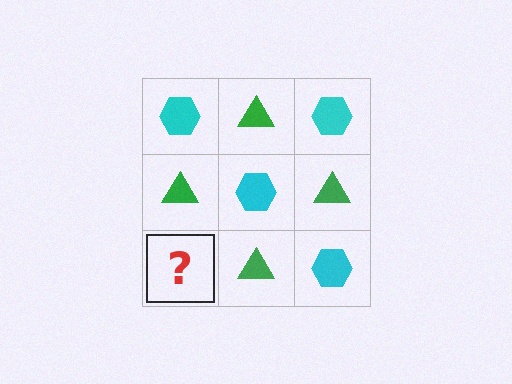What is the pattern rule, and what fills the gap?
The rule is that it alternates cyan hexagon and green triangle in a checkerboard pattern. The gap should be filled with a cyan hexagon.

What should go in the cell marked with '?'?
The missing cell should contain a cyan hexagon.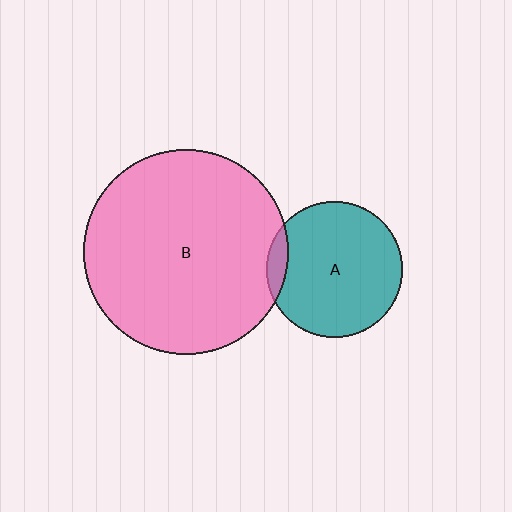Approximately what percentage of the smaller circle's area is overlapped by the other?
Approximately 10%.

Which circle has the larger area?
Circle B (pink).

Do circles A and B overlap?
Yes.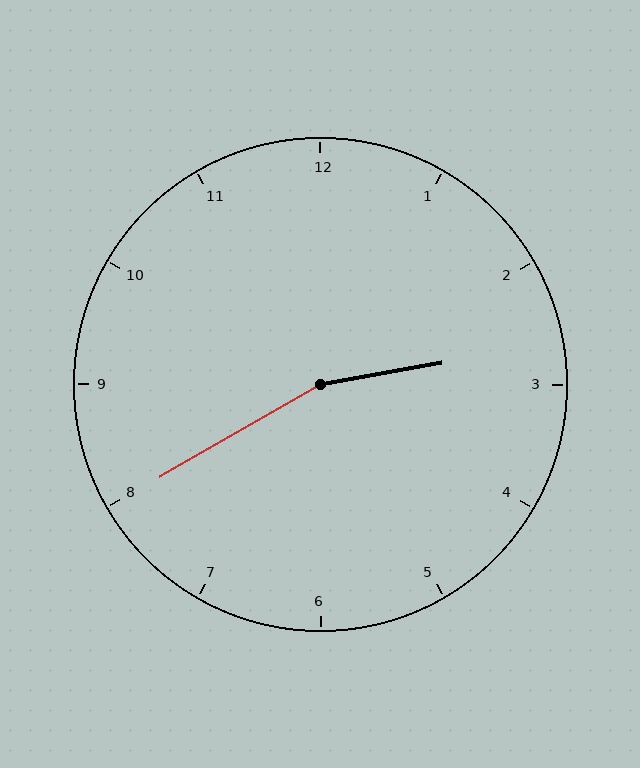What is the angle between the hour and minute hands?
Approximately 160 degrees.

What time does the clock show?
2:40.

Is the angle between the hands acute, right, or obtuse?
It is obtuse.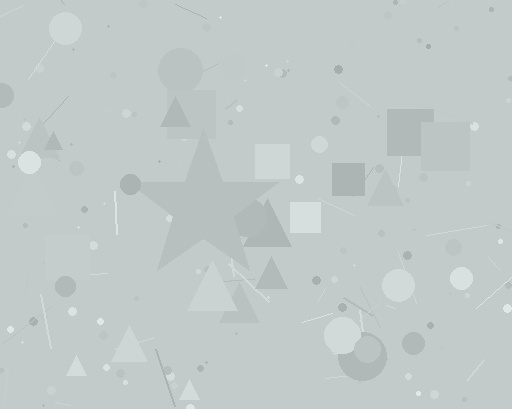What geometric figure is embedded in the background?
A star is embedded in the background.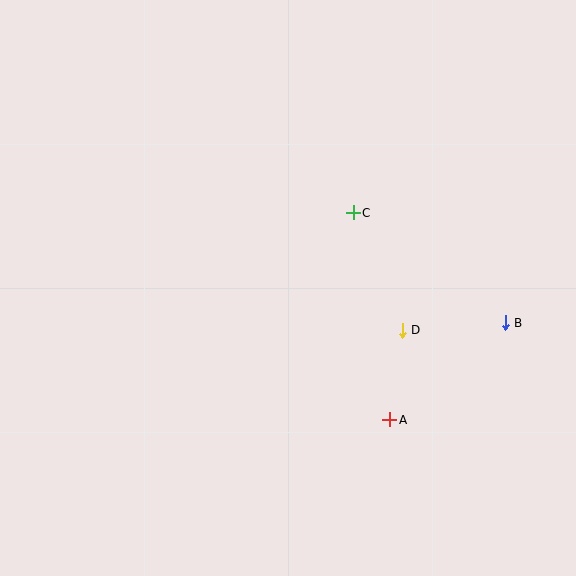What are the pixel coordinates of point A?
Point A is at (390, 420).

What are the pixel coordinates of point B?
Point B is at (505, 323).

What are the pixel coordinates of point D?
Point D is at (402, 330).